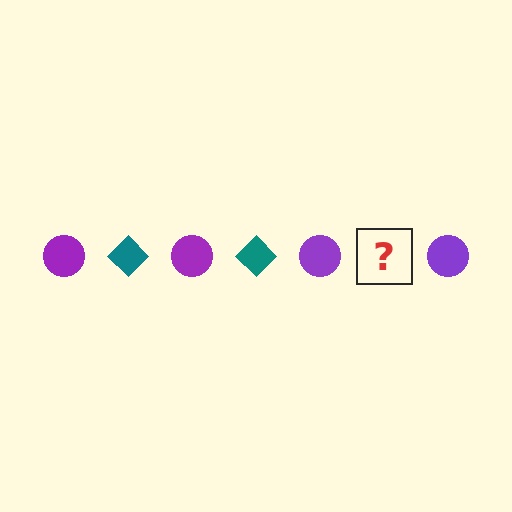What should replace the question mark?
The question mark should be replaced with a teal diamond.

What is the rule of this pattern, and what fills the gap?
The rule is that the pattern alternates between purple circle and teal diamond. The gap should be filled with a teal diamond.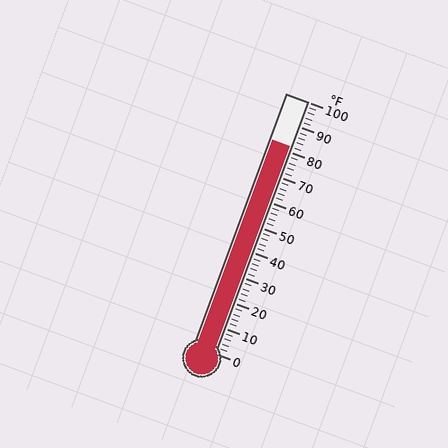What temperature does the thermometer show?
The thermometer shows approximately 82°F.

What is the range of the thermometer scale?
The thermometer scale ranges from 0°F to 100°F.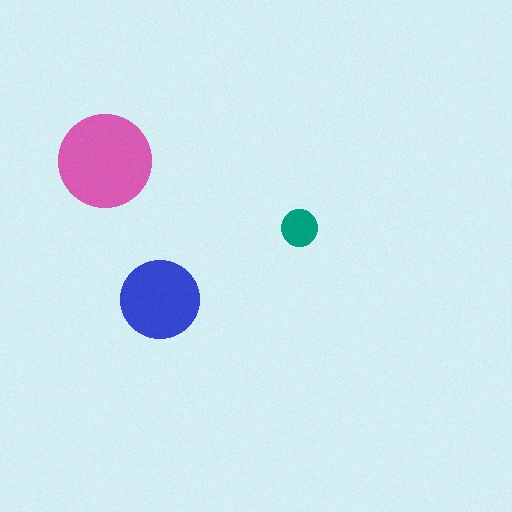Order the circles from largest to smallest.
the pink one, the blue one, the teal one.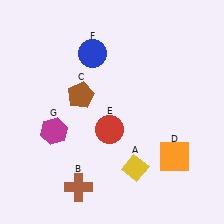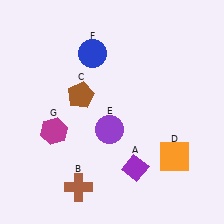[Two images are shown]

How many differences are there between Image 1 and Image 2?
There are 2 differences between the two images.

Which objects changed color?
A changed from yellow to purple. E changed from red to purple.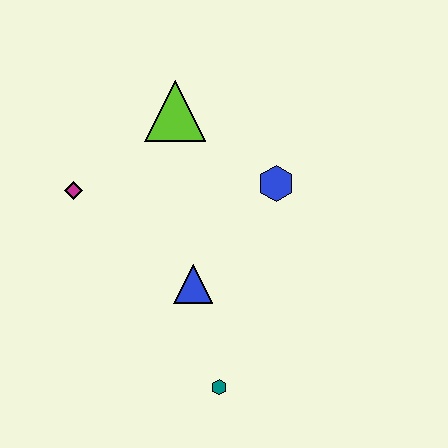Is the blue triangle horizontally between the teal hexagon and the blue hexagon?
No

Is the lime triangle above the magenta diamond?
Yes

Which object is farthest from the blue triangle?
The lime triangle is farthest from the blue triangle.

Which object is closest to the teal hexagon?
The blue triangle is closest to the teal hexagon.